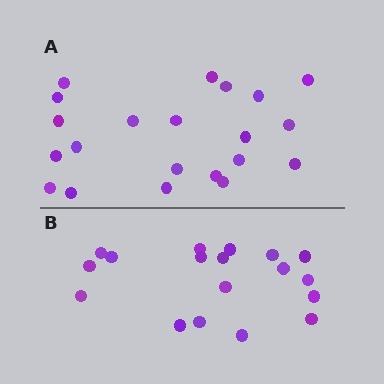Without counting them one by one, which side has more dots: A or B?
Region A (the top region) has more dots.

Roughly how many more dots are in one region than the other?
Region A has just a few more — roughly 2 or 3 more dots than region B.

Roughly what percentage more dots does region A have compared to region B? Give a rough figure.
About 15% more.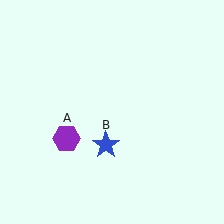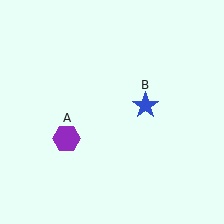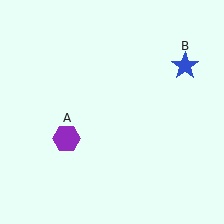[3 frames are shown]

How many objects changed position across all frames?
1 object changed position: blue star (object B).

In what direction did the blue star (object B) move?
The blue star (object B) moved up and to the right.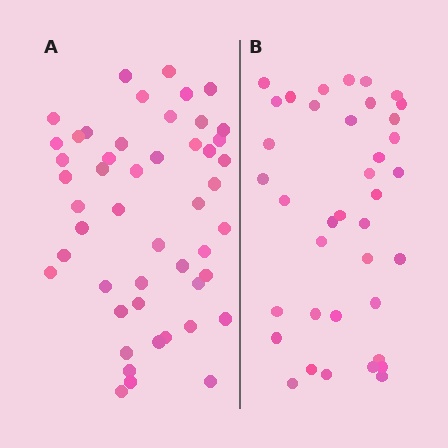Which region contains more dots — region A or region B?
Region A (the left region) has more dots.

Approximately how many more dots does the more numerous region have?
Region A has roughly 12 or so more dots than region B.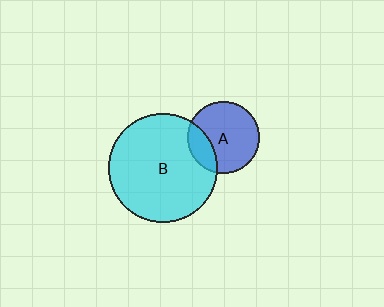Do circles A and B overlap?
Yes.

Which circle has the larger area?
Circle B (cyan).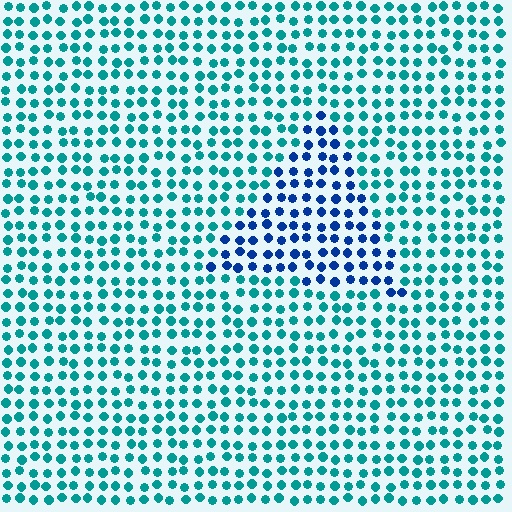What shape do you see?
I see a triangle.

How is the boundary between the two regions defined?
The boundary is defined purely by a slight shift in hue (about 43 degrees). Spacing, size, and orientation are identical on both sides.